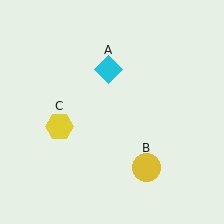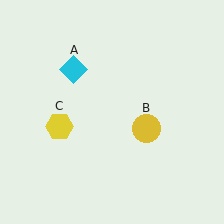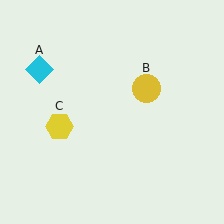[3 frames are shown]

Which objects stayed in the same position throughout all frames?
Yellow hexagon (object C) remained stationary.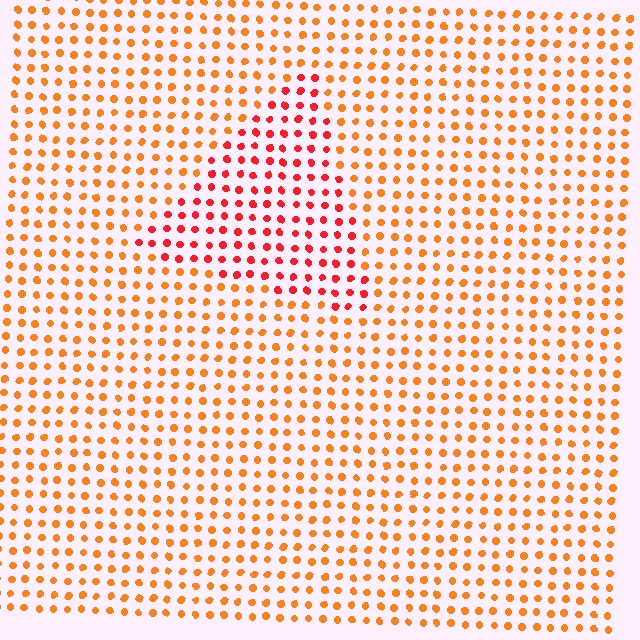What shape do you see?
I see a triangle.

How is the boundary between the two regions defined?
The boundary is defined purely by a slight shift in hue (about 32 degrees). Spacing, size, and orientation are identical on both sides.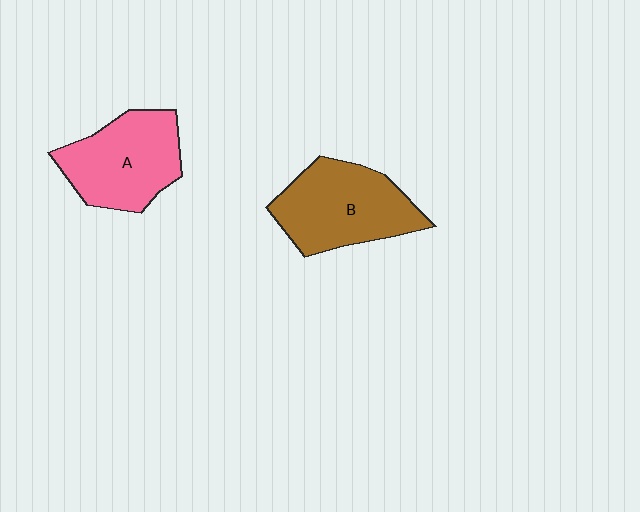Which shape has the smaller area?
Shape A (pink).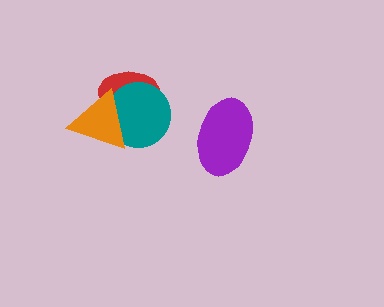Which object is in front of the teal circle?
The orange triangle is in front of the teal circle.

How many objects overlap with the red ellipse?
2 objects overlap with the red ellipse.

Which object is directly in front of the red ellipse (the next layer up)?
The teal circle is directly in front of the red ellipse.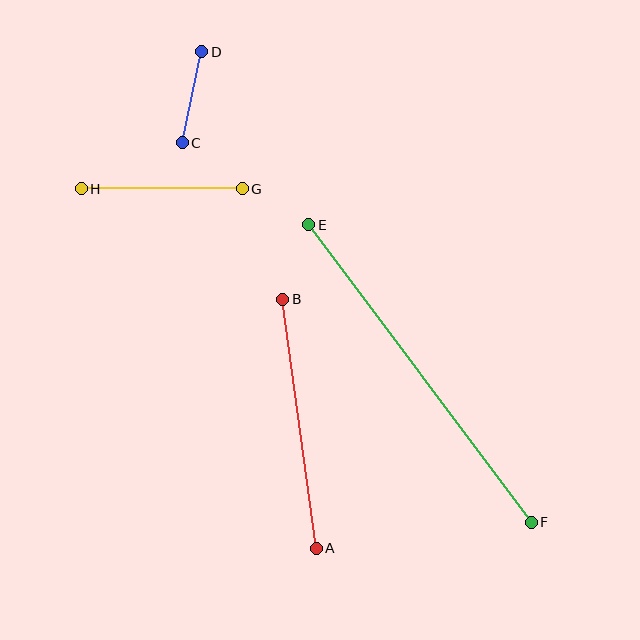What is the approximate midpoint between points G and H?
The midpoint is at approximately (162, 189) pixels.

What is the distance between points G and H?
The distance is approximately 161 pixels.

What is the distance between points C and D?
The distance is approximately 93 pixels.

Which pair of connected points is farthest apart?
Points E and F are farthest apart.